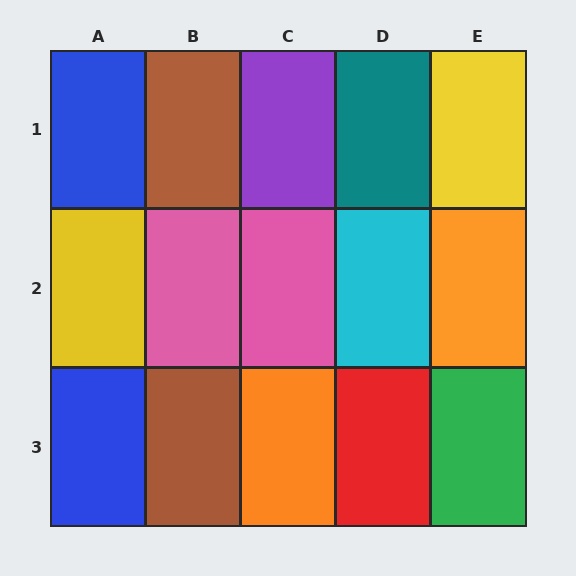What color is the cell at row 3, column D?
Red.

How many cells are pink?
2 cells are pink.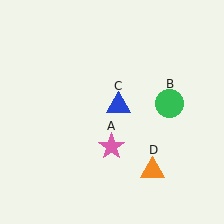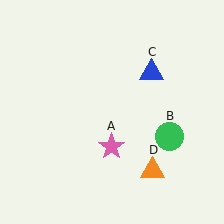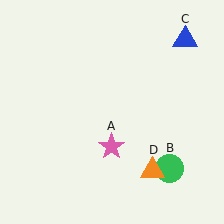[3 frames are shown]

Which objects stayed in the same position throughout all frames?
Pink star (object A) and orange triangle (object D) remained stationary.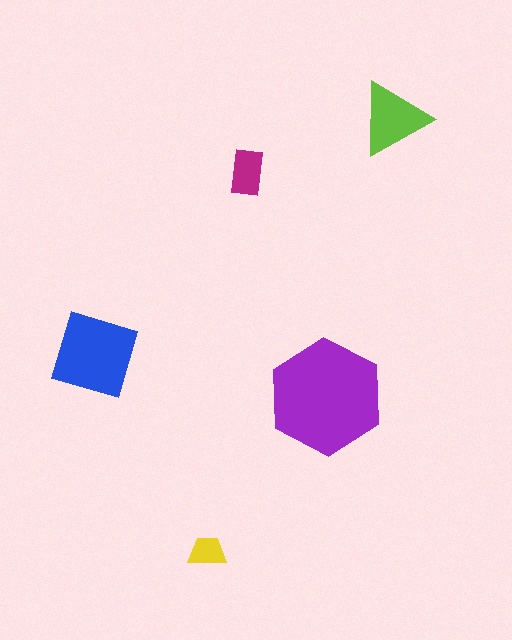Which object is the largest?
The purple hexagon.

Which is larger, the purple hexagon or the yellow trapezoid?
The purple hexagon.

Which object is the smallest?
The yellow trapezoid.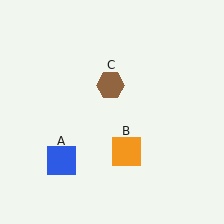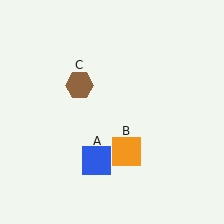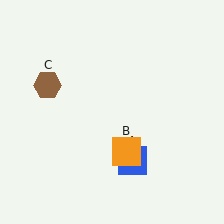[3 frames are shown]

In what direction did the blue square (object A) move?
The blue square (object A) moved right.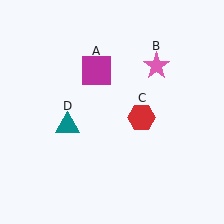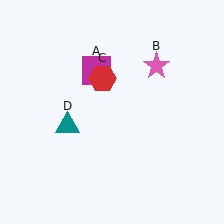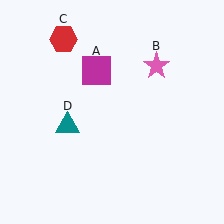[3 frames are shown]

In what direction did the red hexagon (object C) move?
The red hexagon (object C) moved up and to the left.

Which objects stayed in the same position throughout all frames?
Magenta square (object A) and pink star (object B) and teal triangle (object D) remained stationary.